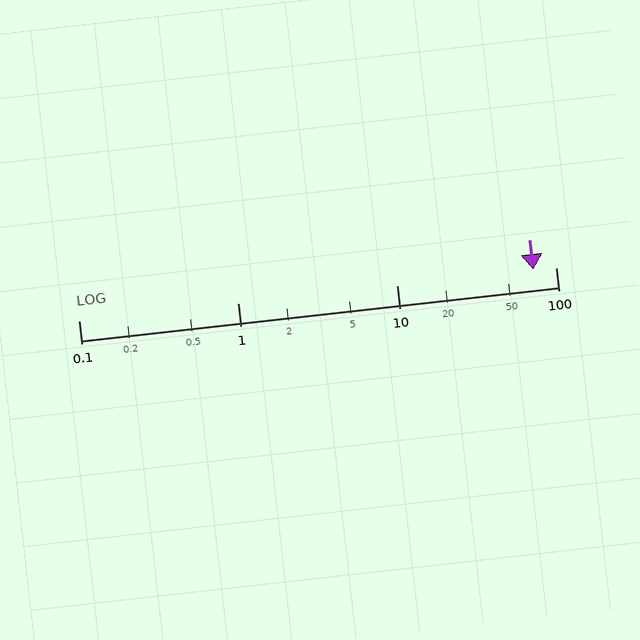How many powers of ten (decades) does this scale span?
The scale spans 3 decades, from 0.1 to 100.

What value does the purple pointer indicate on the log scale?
The pointer indicates approximately 72.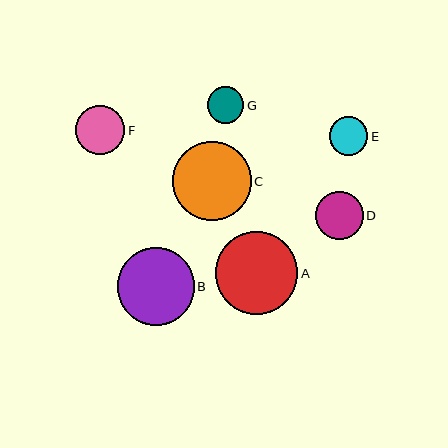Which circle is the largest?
Circle A is the largest with a size of approximately 82 pixels.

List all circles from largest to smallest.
From largest to smallest: A, C, B, F, D, E, G.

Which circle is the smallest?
Circle G is the smallest with a size of approximately 37 pixels.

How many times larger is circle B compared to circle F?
Circle B is approximately 1.6 times the size of circle F.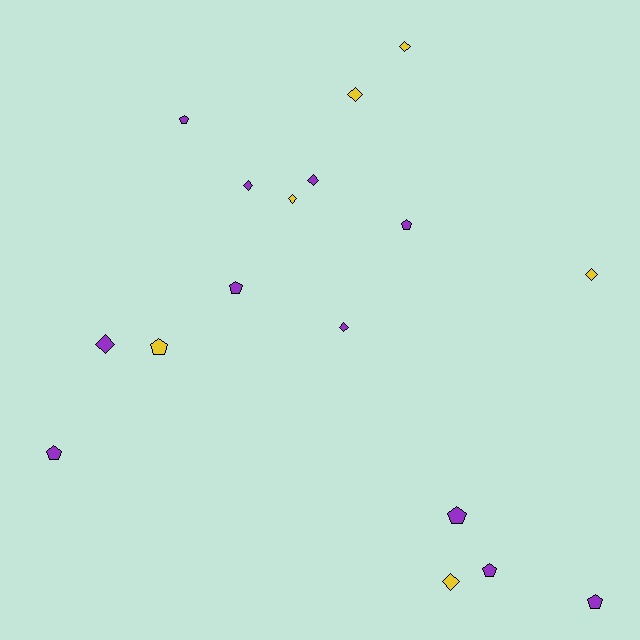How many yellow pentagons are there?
There is 1 yellow pentagon.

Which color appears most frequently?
Purple, with 11 objects.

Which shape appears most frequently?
Diamond, with 9 objects.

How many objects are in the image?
There are 17 objects.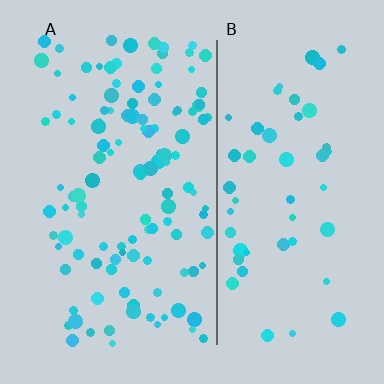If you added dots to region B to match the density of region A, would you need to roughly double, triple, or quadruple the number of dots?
Approximately double.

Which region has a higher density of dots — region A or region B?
A (the left).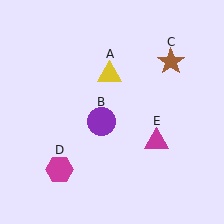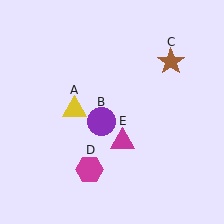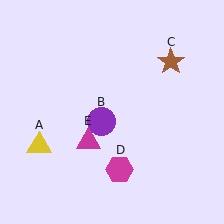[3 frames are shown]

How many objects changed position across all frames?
3 objects changed position: yellow triangle (object A), magenta hexagon (object D), magenta triangle (object E).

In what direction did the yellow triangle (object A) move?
The yellow triangle (object A) moved down and to the left.